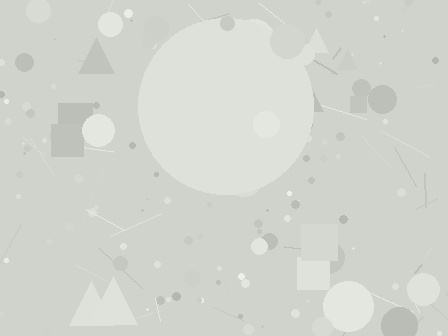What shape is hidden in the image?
A circle is hidden in the image.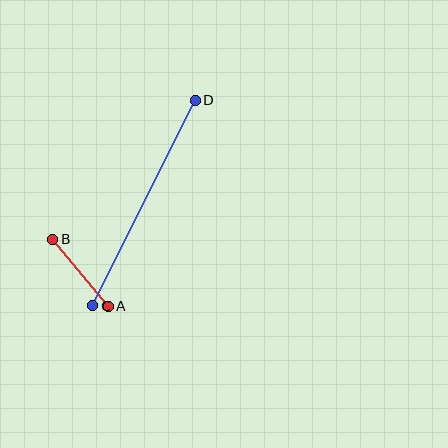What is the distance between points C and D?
The distance is approximately 230 pixels.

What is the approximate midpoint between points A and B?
The midpoint is at approximately (81, 273) pixels.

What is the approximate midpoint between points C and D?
The midpoint is at approximately (144, 203) pixels.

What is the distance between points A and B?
The distance is approximately 87 pixels.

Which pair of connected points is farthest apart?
Points C and D are farthest apart.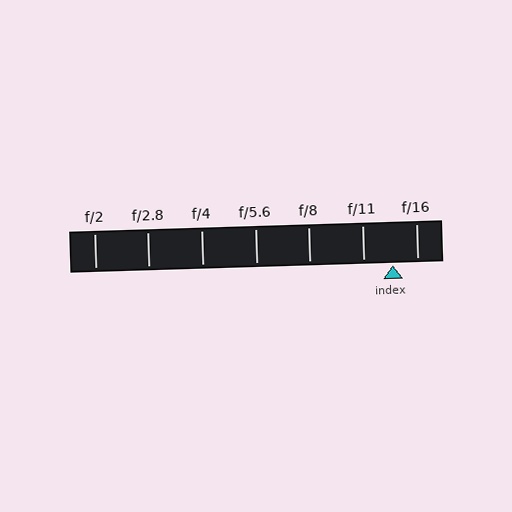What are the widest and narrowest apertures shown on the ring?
The widest aperture shown is f/2 and the narrowest is f/16.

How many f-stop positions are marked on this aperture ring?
There are 7 f-stop positions marked.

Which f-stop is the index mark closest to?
The index mark is closest to f/16.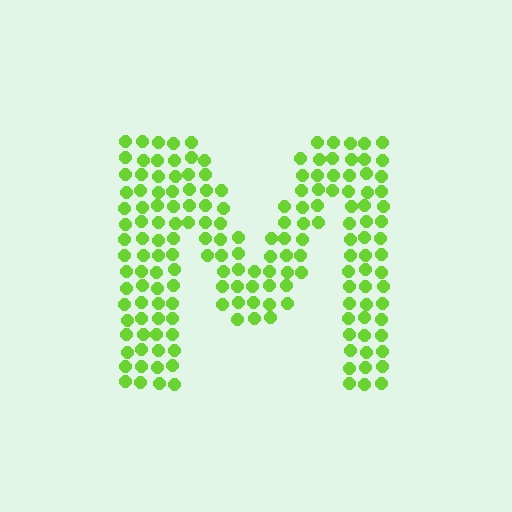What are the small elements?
The small elements are circles.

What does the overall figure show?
The overall figure shows the letter M.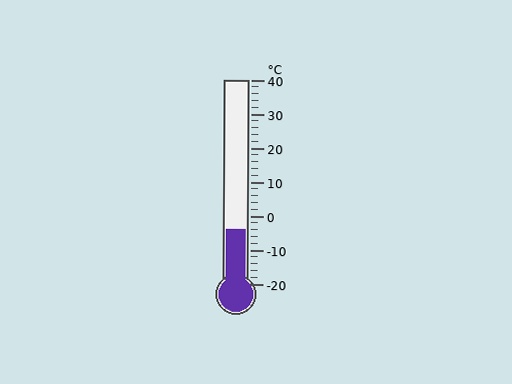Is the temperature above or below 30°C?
The temperature is below 30°C.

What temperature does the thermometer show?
The thermometer shows approximately -4°C.